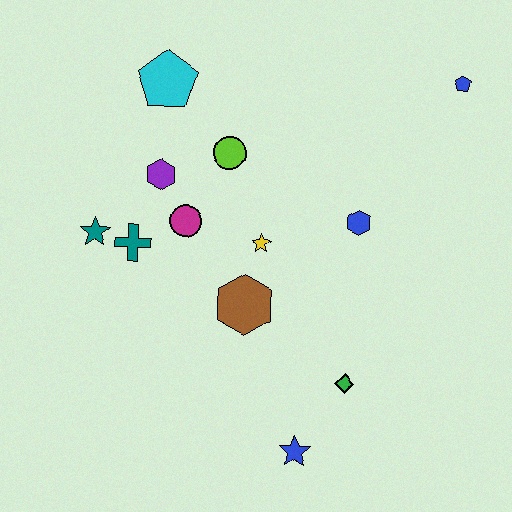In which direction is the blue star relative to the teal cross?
The blue star is below the teal cross.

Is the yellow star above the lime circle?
No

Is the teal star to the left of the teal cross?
Yes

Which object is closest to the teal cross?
The teal star is closest to the teal cross.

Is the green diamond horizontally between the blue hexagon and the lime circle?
Yes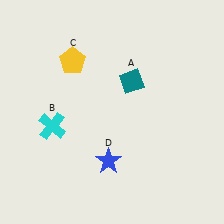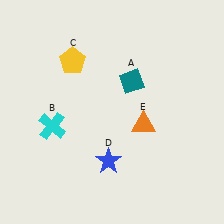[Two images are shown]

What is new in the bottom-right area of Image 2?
An orange triangle (E) was added in the bottom-right area of Image 2.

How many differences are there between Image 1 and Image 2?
There is 1 difference between the two images.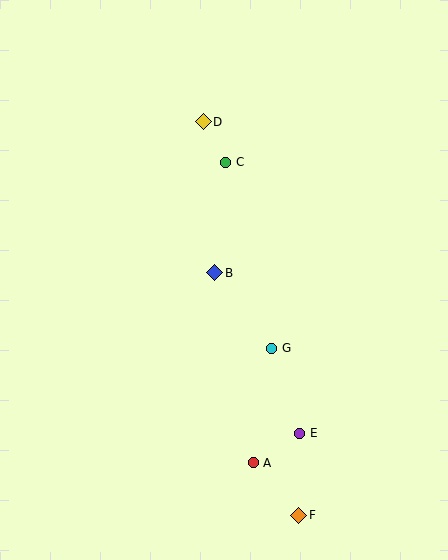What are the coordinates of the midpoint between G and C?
The midpoint between G and C is at (249, 255).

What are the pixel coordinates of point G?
Point G is at (272, 348).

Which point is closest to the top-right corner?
Point D is closest to the top-right corner.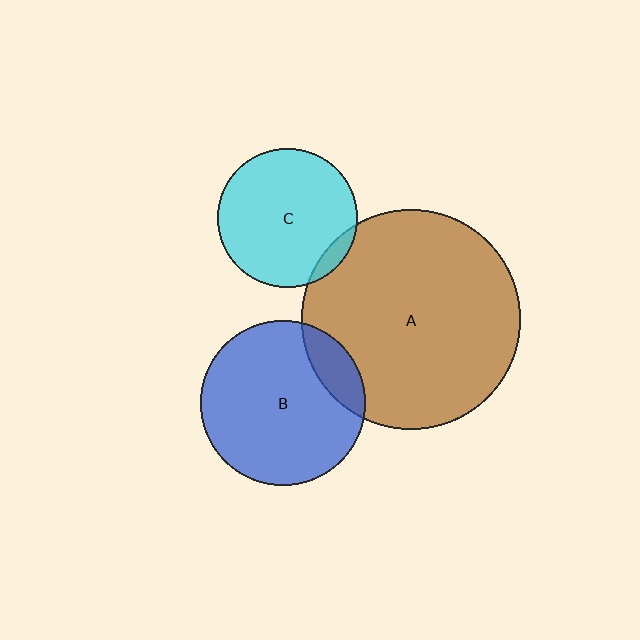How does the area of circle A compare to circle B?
Approximately 1.8 times.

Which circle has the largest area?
Circle A (brown).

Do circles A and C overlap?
Yes.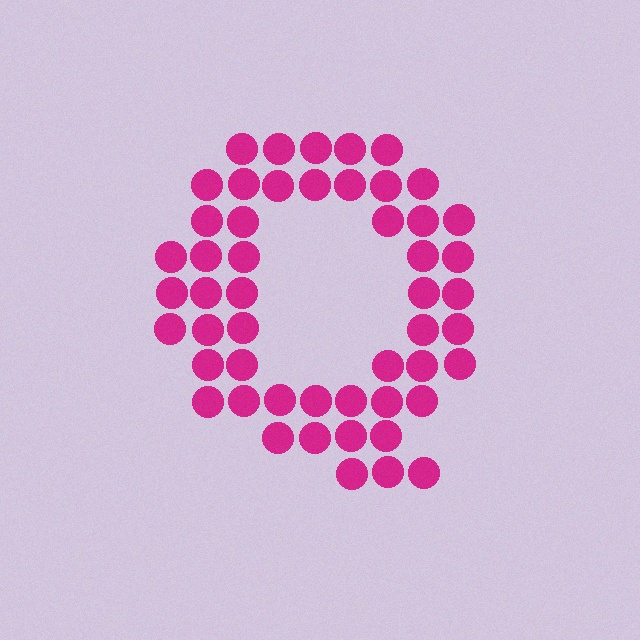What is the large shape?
The large shape is the letter Q.